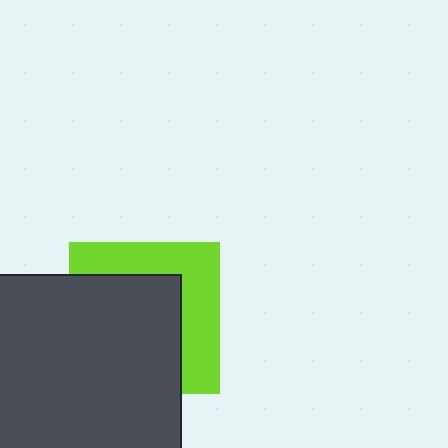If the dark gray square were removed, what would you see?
You would see the complete lime square.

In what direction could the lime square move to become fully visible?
The lime square could move toward the upper-right. That would shift it out from behind the dark gray square entirely.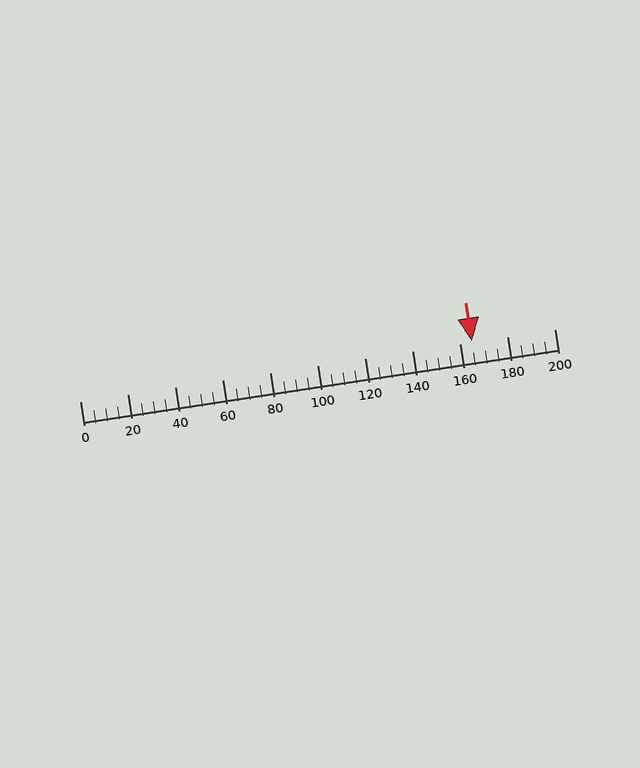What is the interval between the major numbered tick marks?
The major tick marks are spaced 20 units apart.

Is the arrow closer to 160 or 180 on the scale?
The arrow is closer to 160.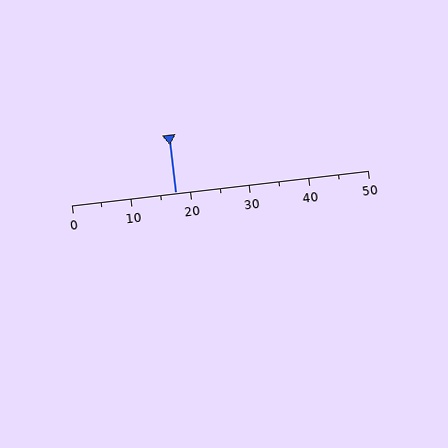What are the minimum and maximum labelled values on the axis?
The axis runs from 0 to 50.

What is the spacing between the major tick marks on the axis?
The major ticks are spaced 10 apart.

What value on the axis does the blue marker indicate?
The marker indicates approximately 17.5.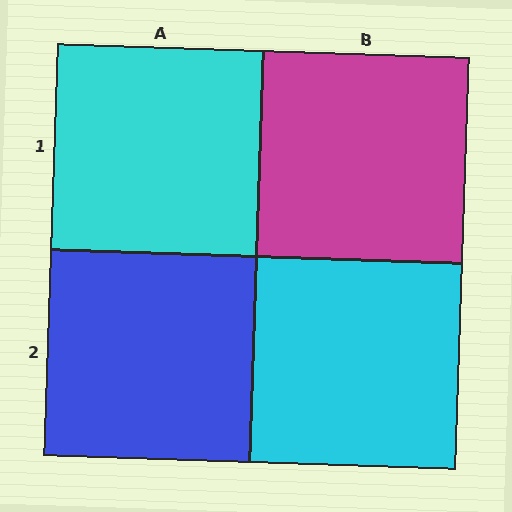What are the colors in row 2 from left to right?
Blue, cyan.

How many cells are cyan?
2 cells are cyan.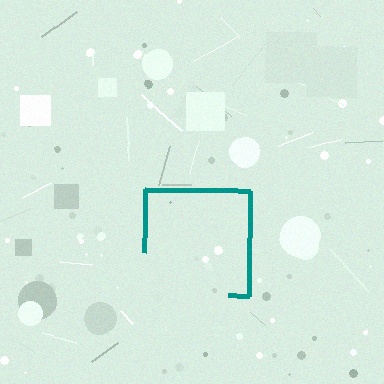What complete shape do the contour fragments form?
The contour fragments form a square.